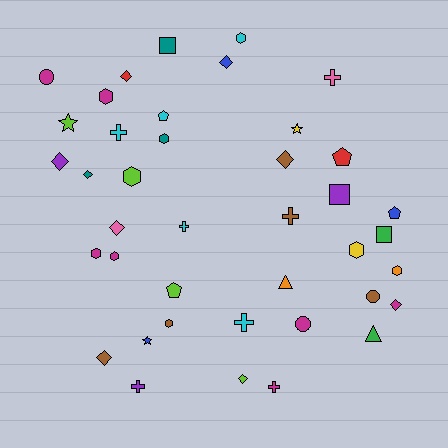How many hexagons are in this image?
There are 9 hexagons.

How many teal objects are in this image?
There are 3 teal objects.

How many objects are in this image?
There are 40 objects.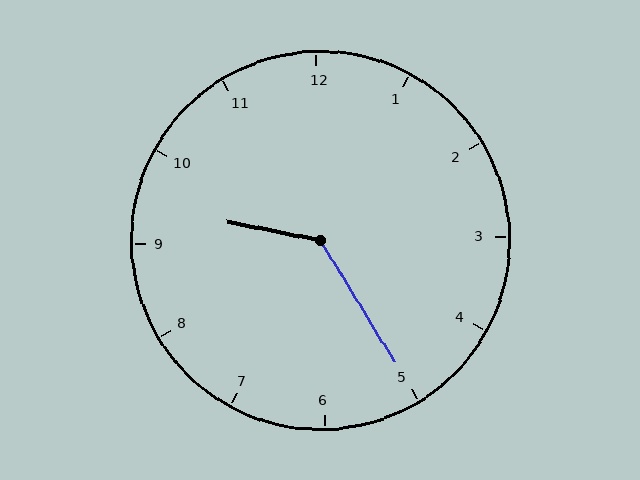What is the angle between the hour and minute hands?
Approximately 132 degrees.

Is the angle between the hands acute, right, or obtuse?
It is obtuse.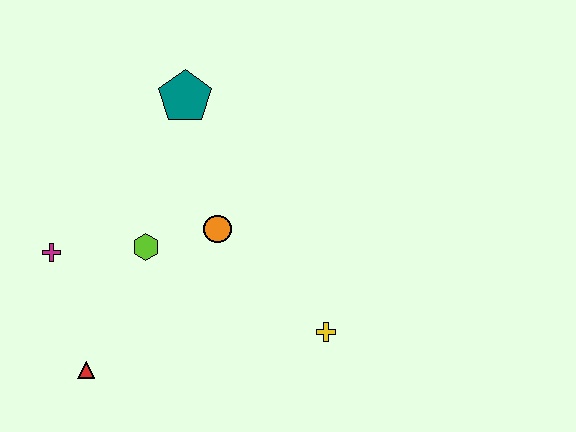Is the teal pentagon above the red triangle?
Yes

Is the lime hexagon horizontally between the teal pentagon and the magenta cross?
Yes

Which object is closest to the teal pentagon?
The orange circle is closest to the teal pentagon.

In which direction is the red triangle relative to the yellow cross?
The red triangle is to the left of the yellow cross.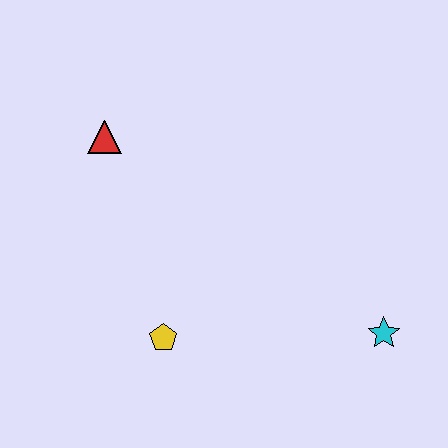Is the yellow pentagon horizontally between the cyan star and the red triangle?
Yes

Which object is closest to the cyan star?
The yellow pentagon is closest to the cyan star.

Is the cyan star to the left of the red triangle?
No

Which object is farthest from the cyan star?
The red triangle is farthest from the cyan star.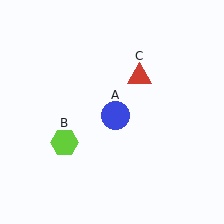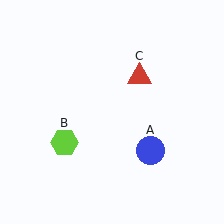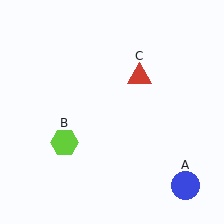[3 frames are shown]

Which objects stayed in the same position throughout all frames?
Lime hexagon (object B) and red triangle (object C) remained stationary.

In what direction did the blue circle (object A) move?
The blue circle (object A) moved down and to the right.